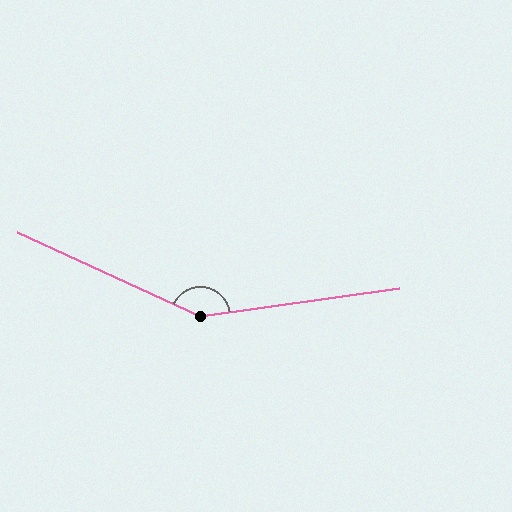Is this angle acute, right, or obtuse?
It is obtuse.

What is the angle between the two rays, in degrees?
Approximately 147 degrees.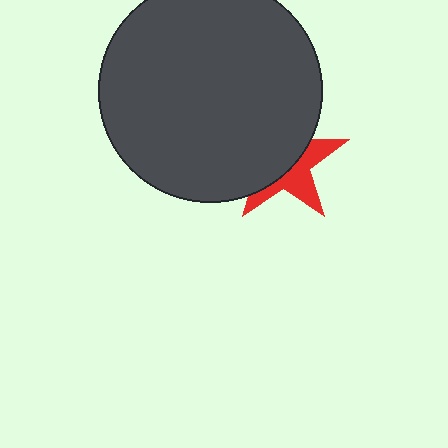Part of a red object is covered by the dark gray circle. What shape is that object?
It is a star.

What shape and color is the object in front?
The object in front is a dark gray circle.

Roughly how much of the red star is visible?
A small part of it is visible (roughly 41%).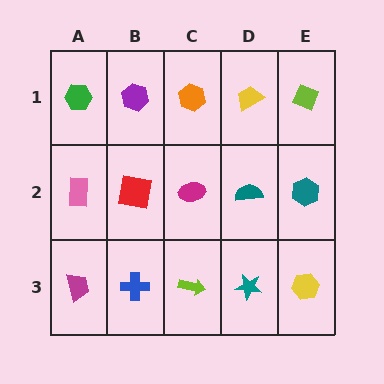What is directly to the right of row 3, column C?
A teal star.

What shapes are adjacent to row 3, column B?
A red square (row 2, column B), a magenta trapezoid (row 3, column A), a lime arrow (row 3, column C).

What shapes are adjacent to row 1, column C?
A magenta ellipse (row 2, column C), a purple hexagon (row 1, column B), a yellow trapezoid (row 1, column D).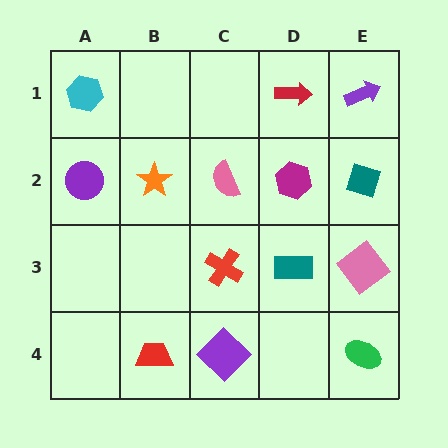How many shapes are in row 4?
3 shapes.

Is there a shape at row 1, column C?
No, that cell is empty.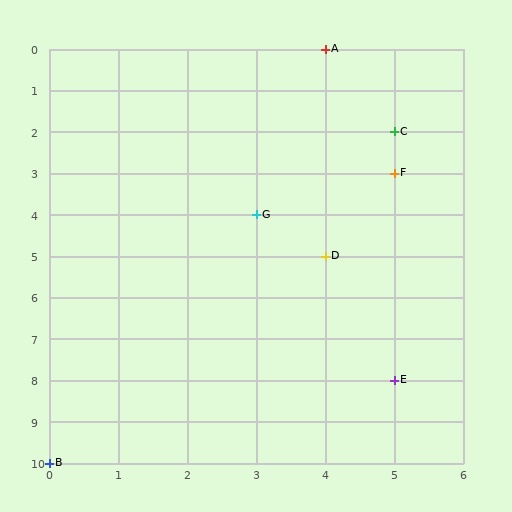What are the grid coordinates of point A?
Point A is at grid coordinates (4, 0).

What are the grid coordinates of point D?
Point D is at grid coordinates (4, 5).